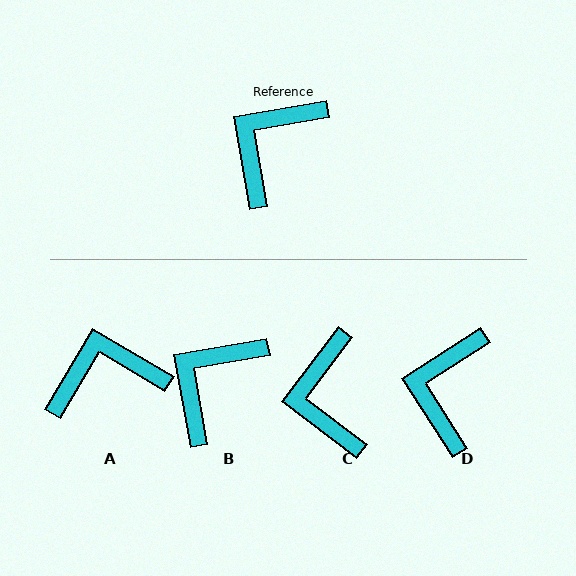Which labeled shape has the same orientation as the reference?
B.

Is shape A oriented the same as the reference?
No, it is off by about 40 degrees.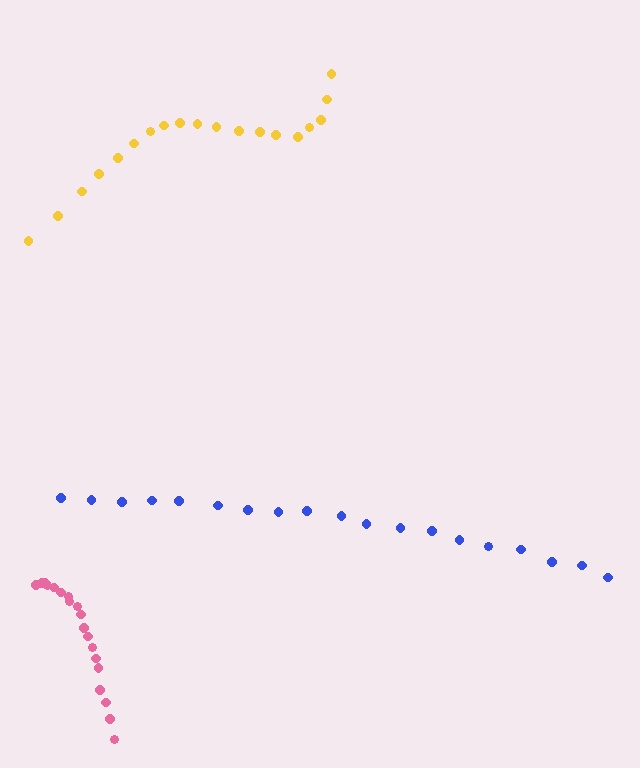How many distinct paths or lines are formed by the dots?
There are 3 distinct paths.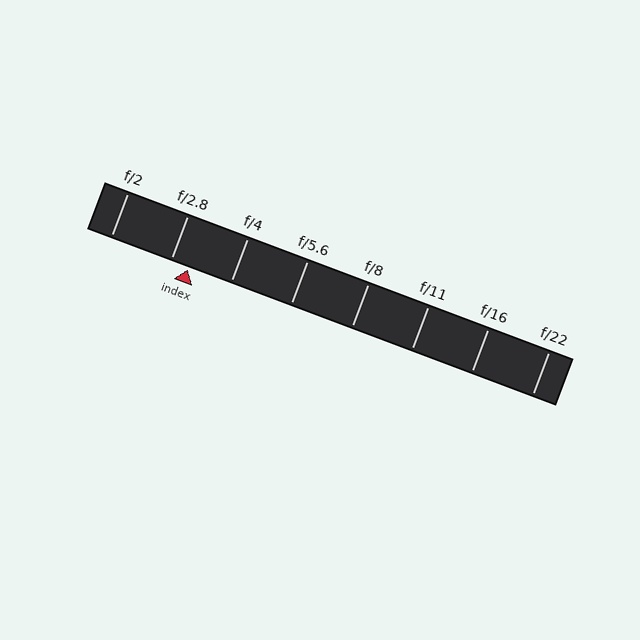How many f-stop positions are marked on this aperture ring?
There are 8 f-stop positions marked.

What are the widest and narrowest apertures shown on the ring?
The widest aperture shown is f/2 and the narrowest is f/22.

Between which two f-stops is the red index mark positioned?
The index mark is between f/2.8 and f/4.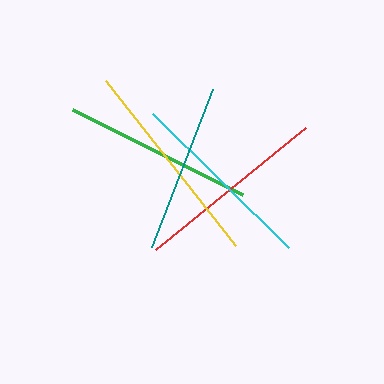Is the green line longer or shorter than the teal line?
The green line is longer than the teal line.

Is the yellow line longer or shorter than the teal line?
The yellow line is longer than the teal line.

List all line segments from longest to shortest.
From longest to shortest: yellow, red, cyan, green, teal.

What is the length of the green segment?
The green segment is approximately 190 pixels long.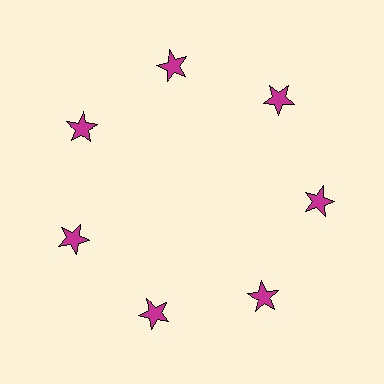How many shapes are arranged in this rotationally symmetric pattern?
There are 7 shapes, arranged in 7 groups of 1.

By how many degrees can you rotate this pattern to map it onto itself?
The pattern maps onto itself every 51 degrees of rotation.